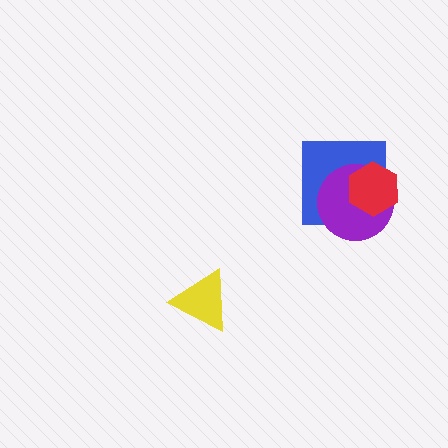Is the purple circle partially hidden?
Yes, it is partially covered by another shape.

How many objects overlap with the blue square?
2 objects overlap with the blue square.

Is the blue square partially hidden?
Yes, it is partially covered by another shape.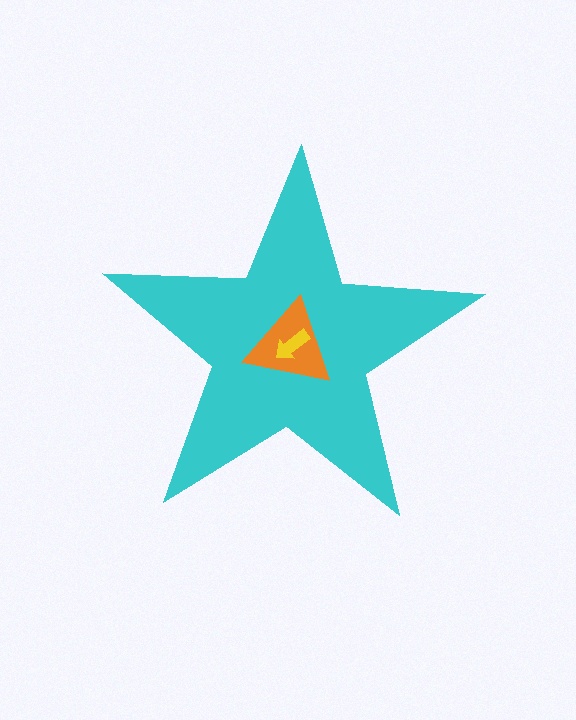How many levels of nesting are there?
3.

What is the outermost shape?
The cyan star.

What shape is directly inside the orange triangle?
The yellow arrow.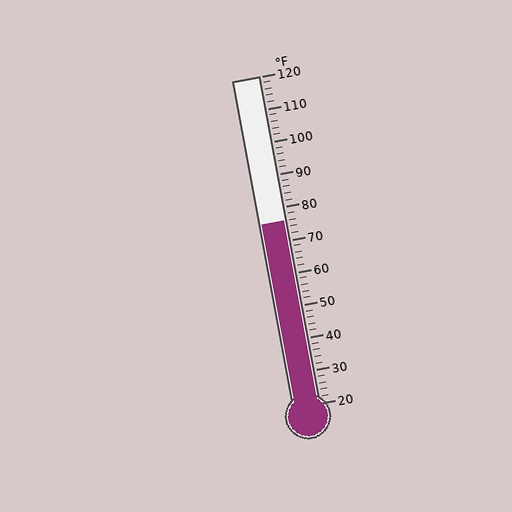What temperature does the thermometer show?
The thermometer shows approximately 76°F.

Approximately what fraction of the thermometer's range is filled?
The thermometer is filled to approximately 55% of its range.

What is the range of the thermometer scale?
The thermometer scale ranges from 20°F to 120°F.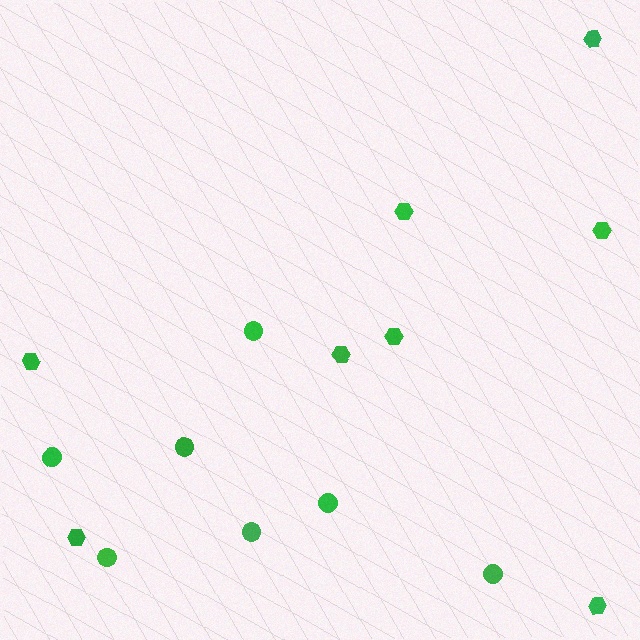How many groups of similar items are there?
There are 2 groups: one group of circles (7) and one group of hexagons (8).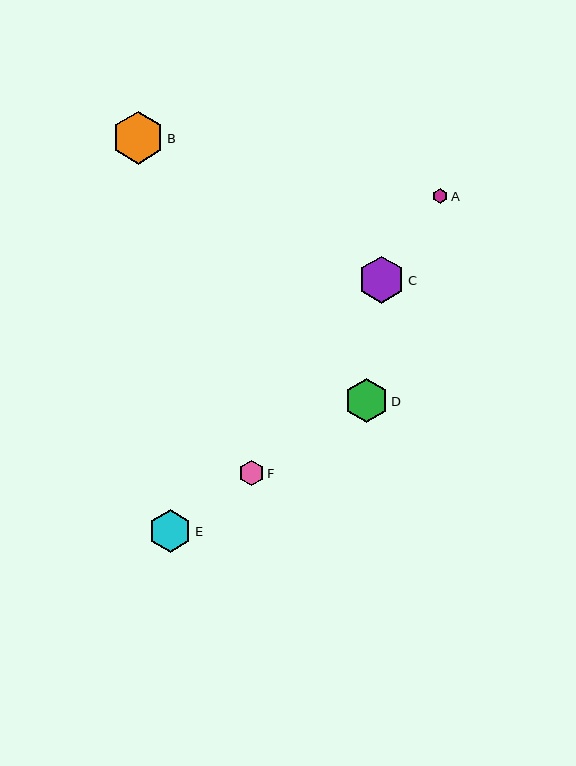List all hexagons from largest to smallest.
From largest to smallest: B, C, D, E, F, A.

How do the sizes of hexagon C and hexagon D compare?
Hexagon C and hexagon D are approximately the same size.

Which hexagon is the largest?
Hexagon B is the largest with a size of approximately 52 pixels.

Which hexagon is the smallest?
Hexagon A is the smallest with a size of approximately 15 pixels.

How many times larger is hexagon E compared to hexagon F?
Hexagon E is approximately 1.7 times the size of hexagon F.